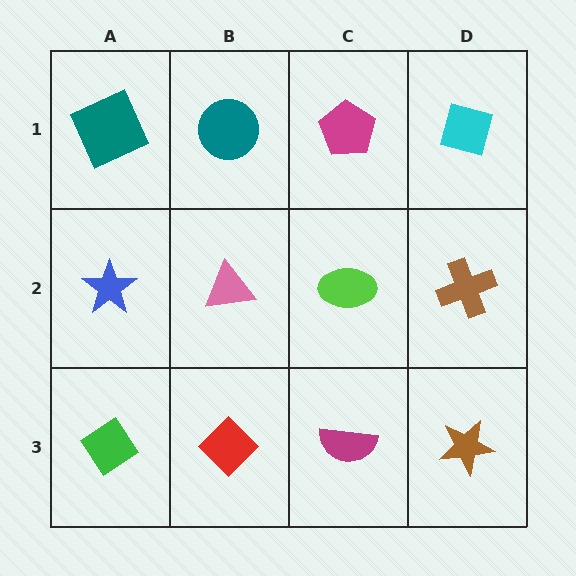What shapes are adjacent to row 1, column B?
A pink triangle (row 2, column B), a teal square (row 1, column A), a magenta pentagon (row 1, column C).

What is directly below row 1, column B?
A pink triangle.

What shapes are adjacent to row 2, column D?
A cyan square (row 1, column D), a brown star (row 3, column D), a lime ellipse (row 2, column C).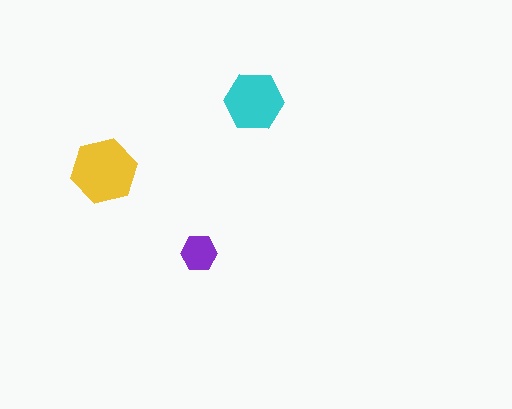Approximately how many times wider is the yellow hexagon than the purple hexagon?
About 2 times wider.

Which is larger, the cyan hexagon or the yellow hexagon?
The yellow one.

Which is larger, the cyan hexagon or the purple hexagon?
The cyan one.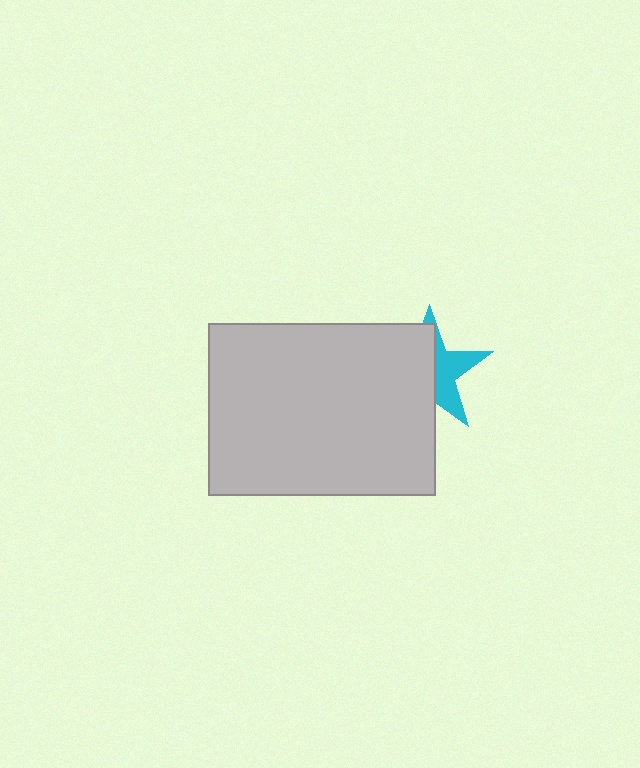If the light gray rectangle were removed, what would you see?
You would see the complete cyan star.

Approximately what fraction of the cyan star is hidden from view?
Roughly 58% of the cyan star is hidden behind the light gray rectangle.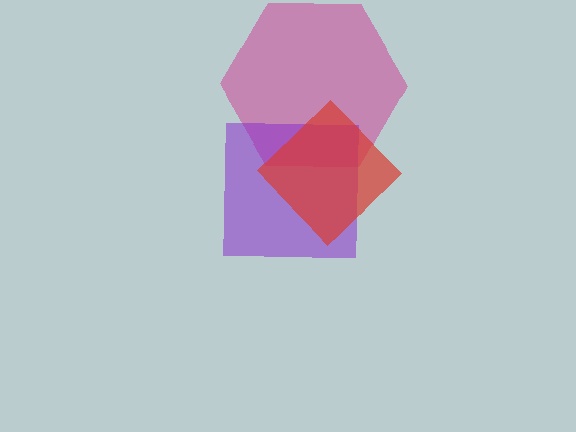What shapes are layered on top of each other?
The layered shapes are: a magenta hexagon, a purple square, a red diamond.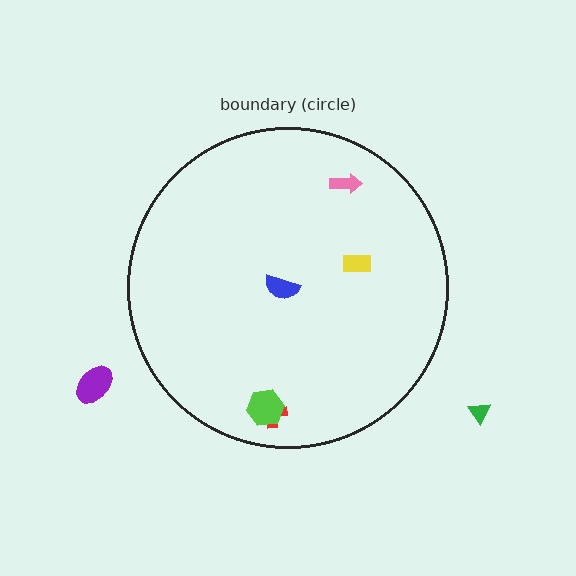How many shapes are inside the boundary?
5 inside, 2 outside.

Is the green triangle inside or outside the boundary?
Outside.